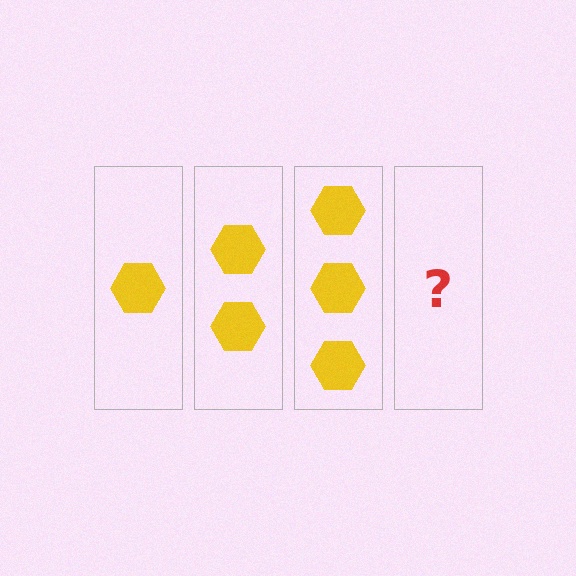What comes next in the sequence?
The next element should be 4 hexagons.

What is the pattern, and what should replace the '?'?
The pattern is that each step adds one more hexagon. The '?' should be 4 hexagons.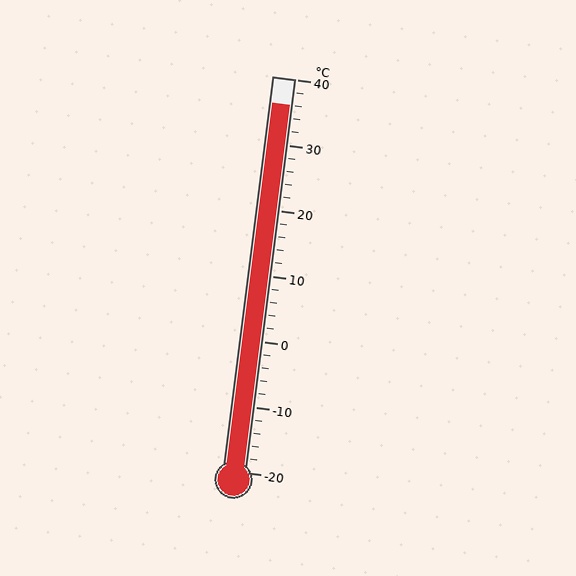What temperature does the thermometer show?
The thermometer shows approximately 36°C.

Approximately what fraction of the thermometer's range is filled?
The thermometer is filled to approximately 95% of its range.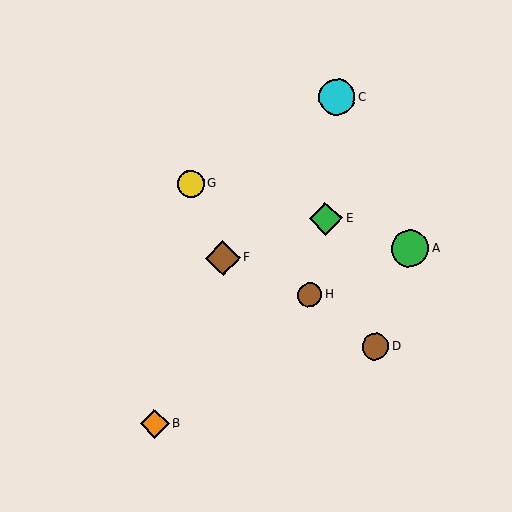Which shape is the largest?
The green circle (labeled A) is the largest.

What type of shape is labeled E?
Shape E is a green diamond.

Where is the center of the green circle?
The center of the green circle is at (410, 248).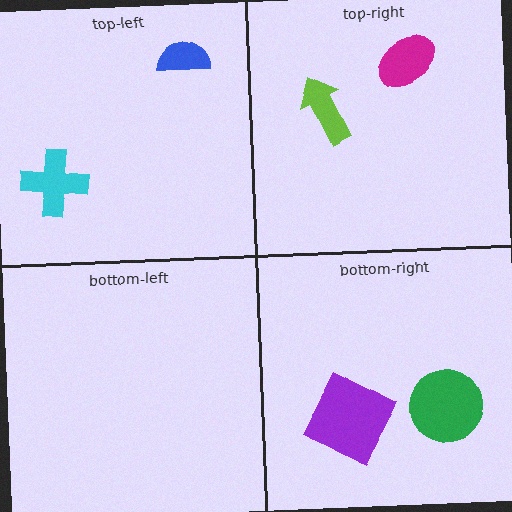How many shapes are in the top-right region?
2.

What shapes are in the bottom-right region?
The green circle, the purple square.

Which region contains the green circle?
The bottom-right region.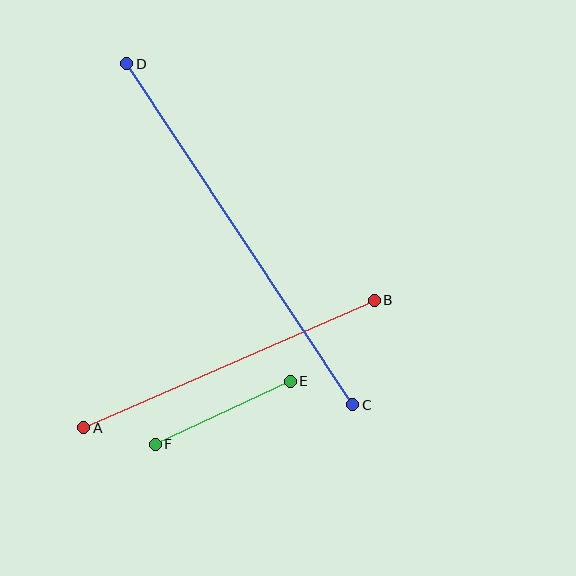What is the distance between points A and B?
The distance is approximately 317 pixels.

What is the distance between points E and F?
The distance is approximately 149 pixels.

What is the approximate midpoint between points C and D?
The midpoint is at approximately (240, 234) pixels.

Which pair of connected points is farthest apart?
Points C and D are farthest apart.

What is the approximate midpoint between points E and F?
The midpoint is at approximately (223, 413) pixels.